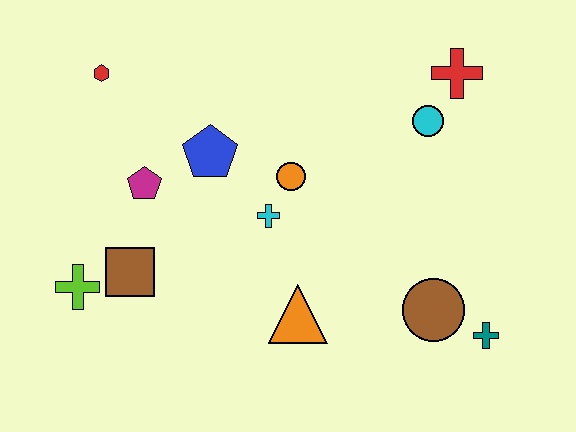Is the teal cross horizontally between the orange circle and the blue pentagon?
No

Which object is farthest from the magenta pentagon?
The teal cross is farthest from the magenta pentagon.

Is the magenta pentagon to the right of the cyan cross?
No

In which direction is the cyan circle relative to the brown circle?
The cyan circle is above the brown circle.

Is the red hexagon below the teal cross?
No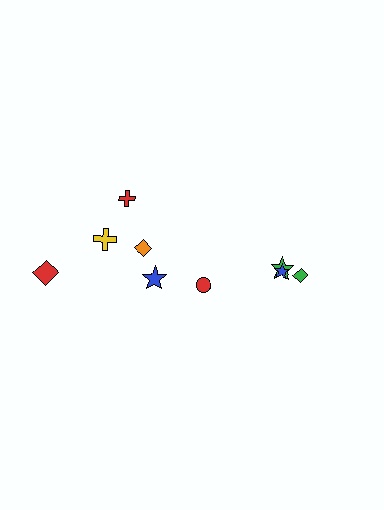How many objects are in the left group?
There are 6 objects.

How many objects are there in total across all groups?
There are 9 objects.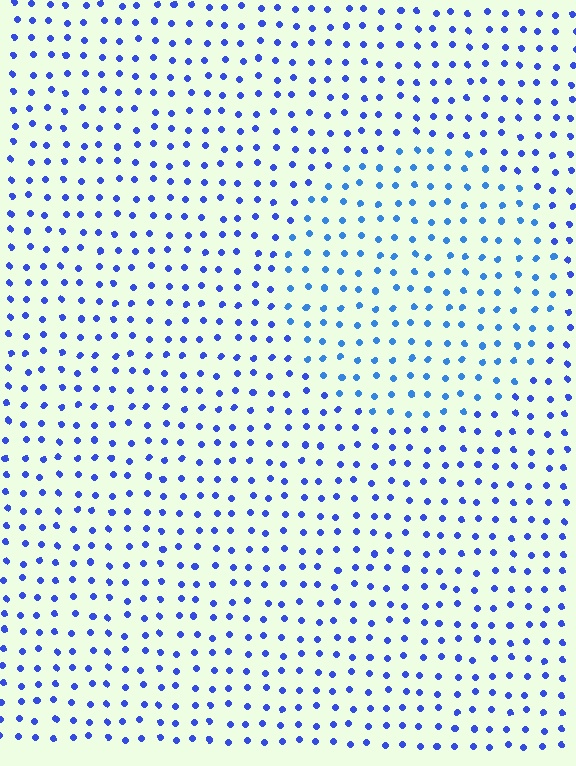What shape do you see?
I see a circle.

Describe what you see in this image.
The image is filled with small blue elements in a uniform arrangement. A circle-shaped region is visible where the elements are tinted to a slightly different hue, forming a subtle color boundary.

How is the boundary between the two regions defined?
The boundary is defined purely by a slight shift in hue (about 21 degrees). Spacing, size, and orientation are identical on both sides.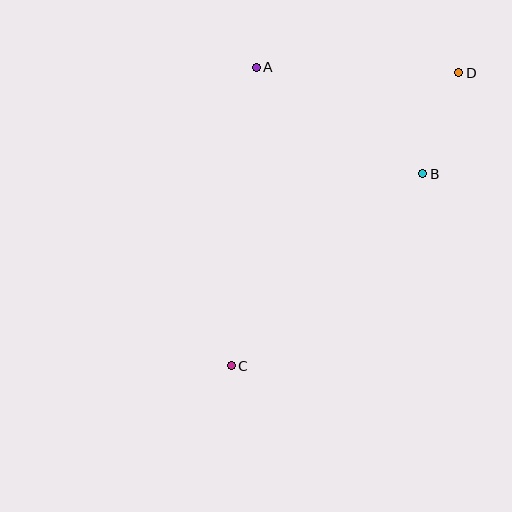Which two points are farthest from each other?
Points C and D are farthest from each other.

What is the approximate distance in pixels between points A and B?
The distance between A and B is approximately 198 pixels.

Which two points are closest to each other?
Points B and D are closest to each other.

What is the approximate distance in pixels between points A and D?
The distance between A and D is approximately 203 pixels.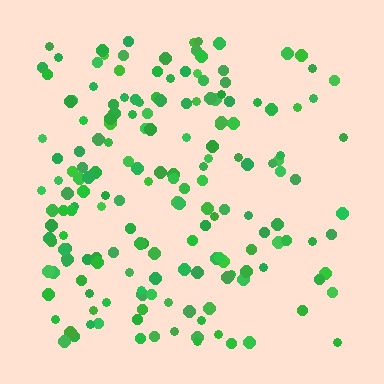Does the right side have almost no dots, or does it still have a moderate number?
Still a moderate number, just noticeably fewer than the left.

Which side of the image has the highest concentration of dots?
The left.